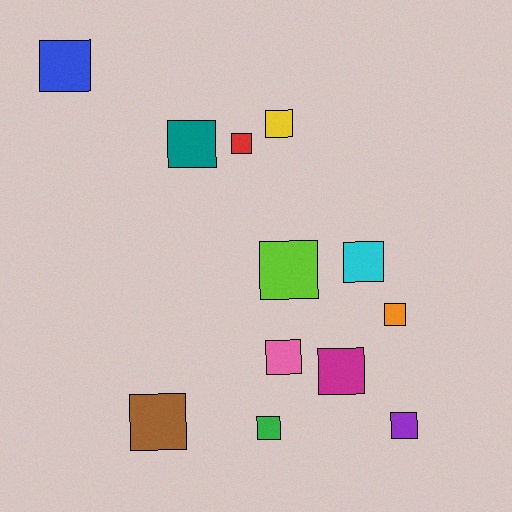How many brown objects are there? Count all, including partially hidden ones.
There is 1 brown object.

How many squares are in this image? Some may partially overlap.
There are 12 squares.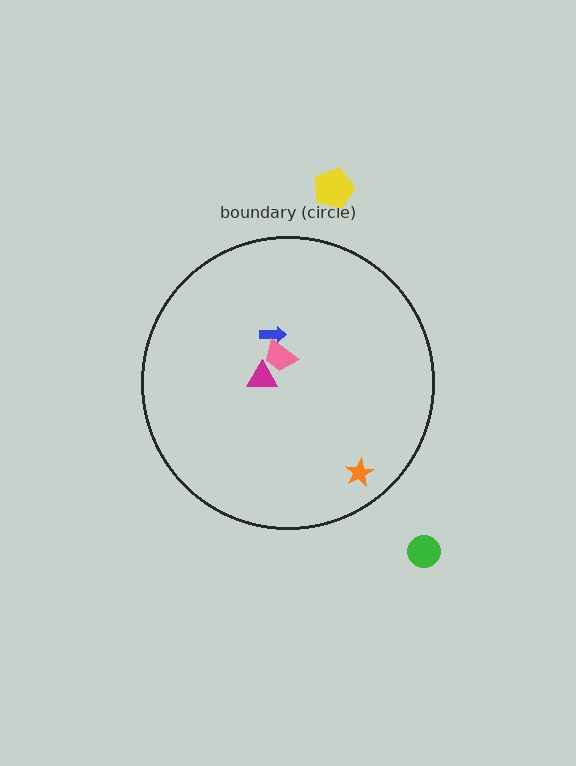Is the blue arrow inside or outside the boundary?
Inside.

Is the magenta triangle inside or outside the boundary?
Inside.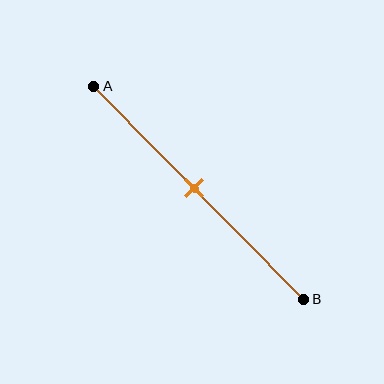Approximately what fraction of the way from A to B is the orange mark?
The orange mark is approximately 50% of the way from A to B.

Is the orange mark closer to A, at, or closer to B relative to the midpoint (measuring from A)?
The orange mark is approximately at the midpoint of segment AB.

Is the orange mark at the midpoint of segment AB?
Yes, the mark is approximately at the midpoint.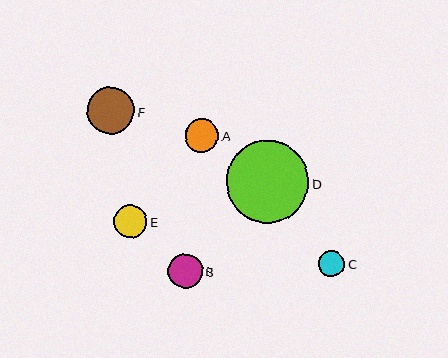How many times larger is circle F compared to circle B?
Circle F is approximately 1.4 times the size of circle B.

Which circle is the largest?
Circle D is the largest with a size of approximately 82 pixels.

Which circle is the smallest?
Circle C is the smallest with a size of approximately 26 pixels.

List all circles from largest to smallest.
From largest to smallest: D, F, B, E, A, C.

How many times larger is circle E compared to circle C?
Circle E is approximately 1.3 times the size of circle C.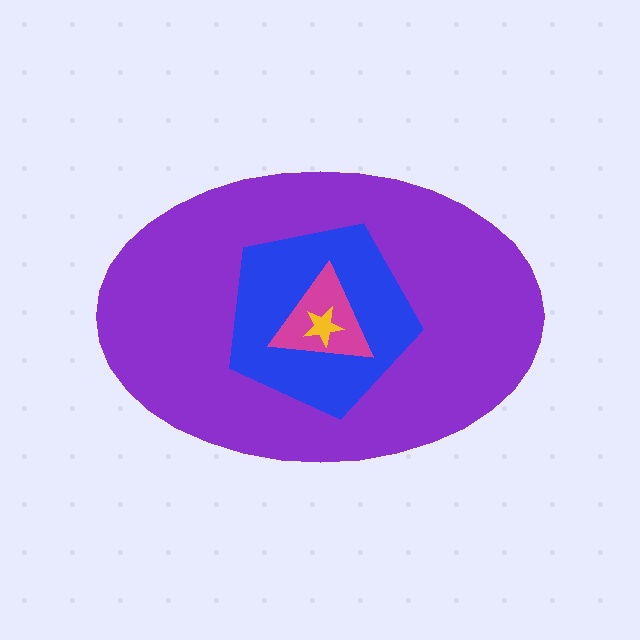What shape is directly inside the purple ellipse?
The blue pentagon.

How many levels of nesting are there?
4.